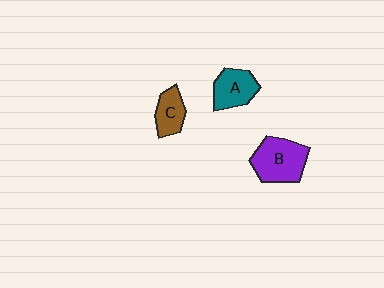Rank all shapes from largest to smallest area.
From largest to smallest: B (purple), A (teal), C (brown).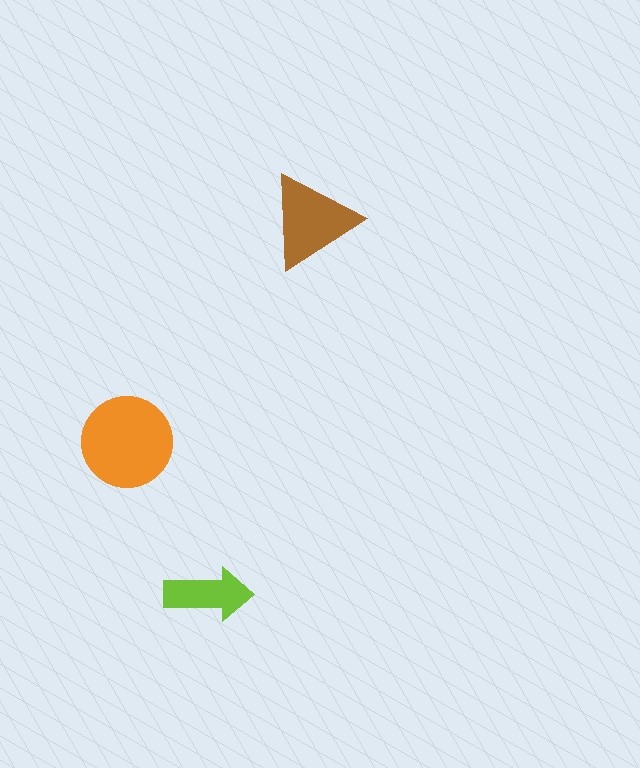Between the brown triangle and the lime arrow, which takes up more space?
The brown triangle.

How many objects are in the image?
There are 3 objects in the image.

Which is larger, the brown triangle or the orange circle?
The orange circle.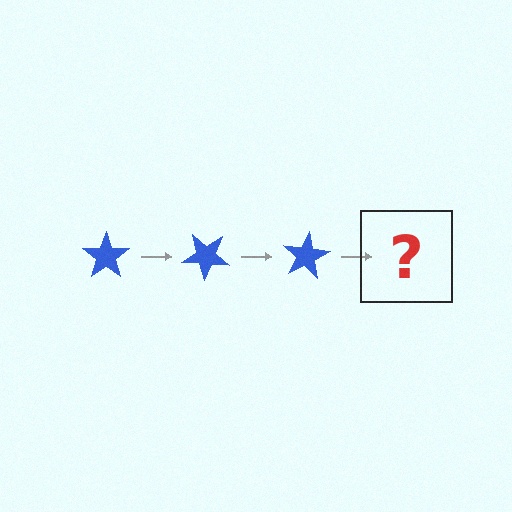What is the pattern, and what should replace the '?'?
The pattern is that the star rotates 40 degrees each step. The '?' should be a blue star rotated 120 degrees.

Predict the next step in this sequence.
The next step is a blue star rotated 120 degrees.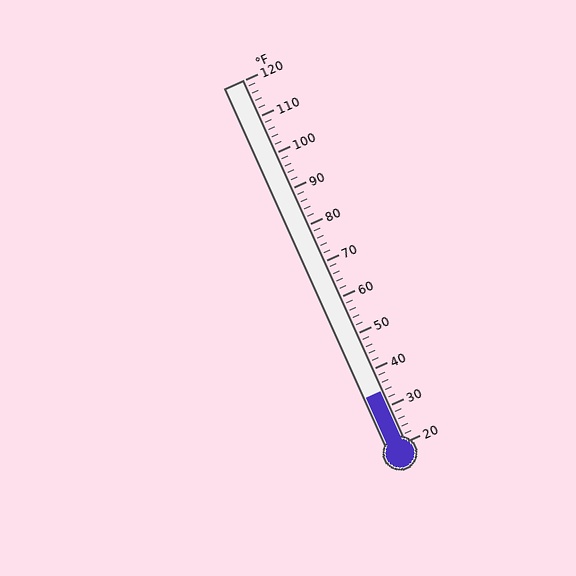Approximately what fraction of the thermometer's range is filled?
The thermometer is filled to approximately 15% of its range.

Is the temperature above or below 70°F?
The temperature is below 70°F.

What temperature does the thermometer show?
The thermometer shows approximately 34°F.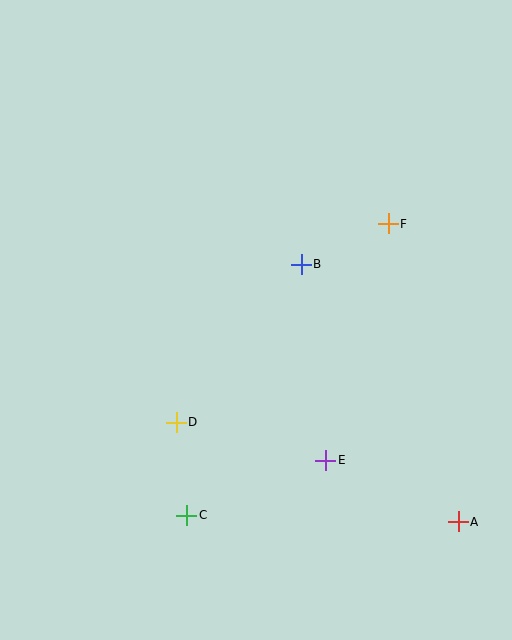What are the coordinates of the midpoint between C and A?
The midpoint between C and A is at (322, 518).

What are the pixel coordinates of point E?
Point E is at (326, 460).